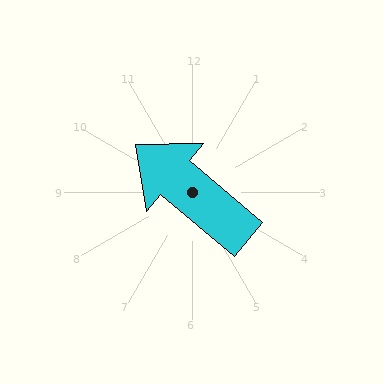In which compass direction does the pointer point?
Northwest.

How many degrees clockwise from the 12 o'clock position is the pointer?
Approximately 310 degrees.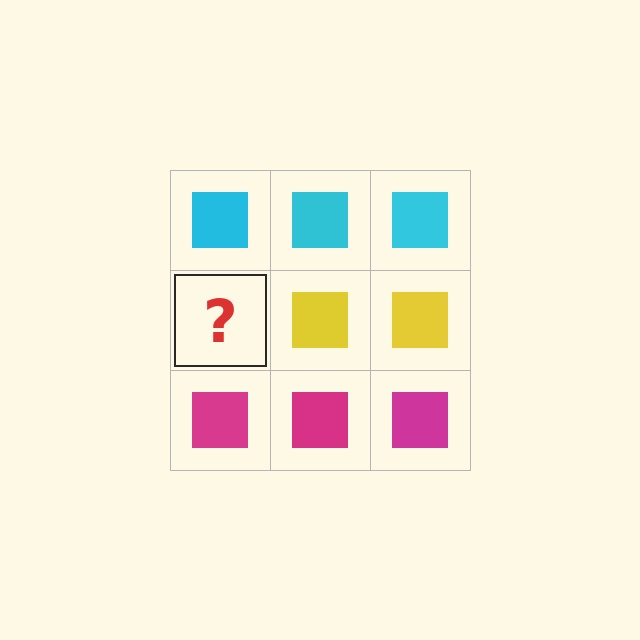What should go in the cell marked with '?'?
The missing cell should contain a yellow square.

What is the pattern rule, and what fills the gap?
The rule is that each row has a consistent color. The gap should be filled with a yellow square.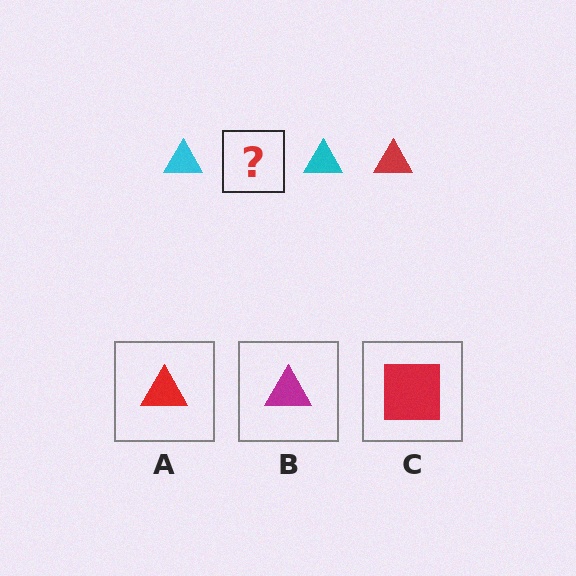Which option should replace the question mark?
Option A.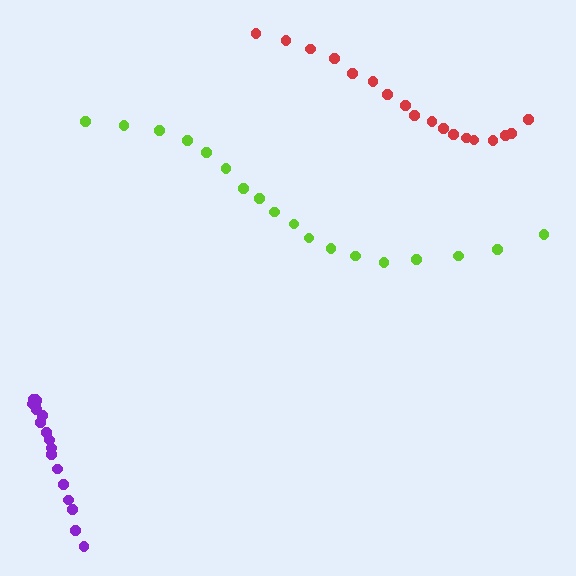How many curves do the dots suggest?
There are 3 distinct paths.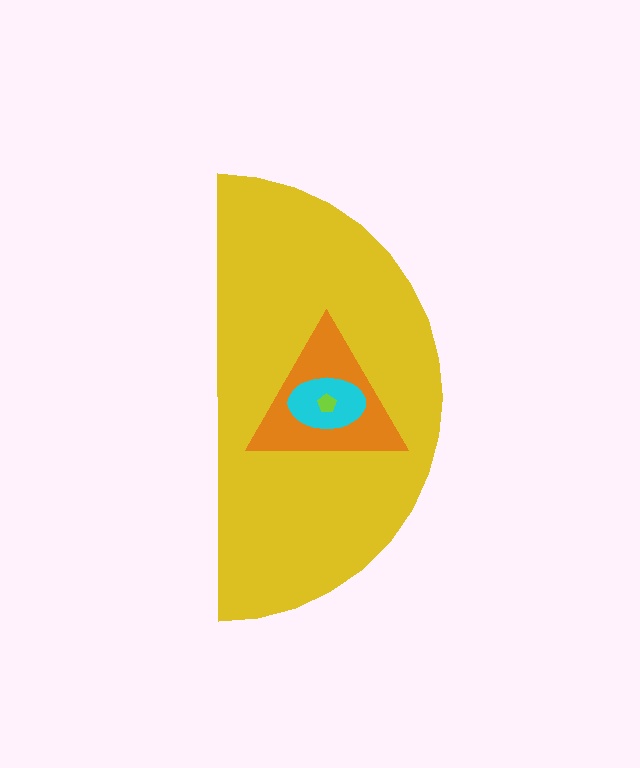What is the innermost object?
The lime pentagon.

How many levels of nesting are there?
4.